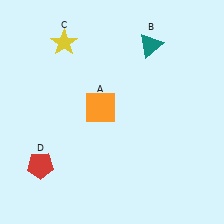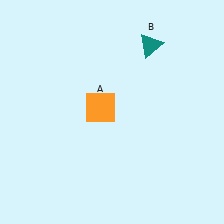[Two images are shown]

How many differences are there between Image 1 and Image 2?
There are 2 differences between the two images.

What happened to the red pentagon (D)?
The red pentagon (D) was removed in Image 2. It was in the bottom-left area of Image 1.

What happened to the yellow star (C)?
The yellow star (C) was removed in Image 2. It was in the top-left area of Image 1.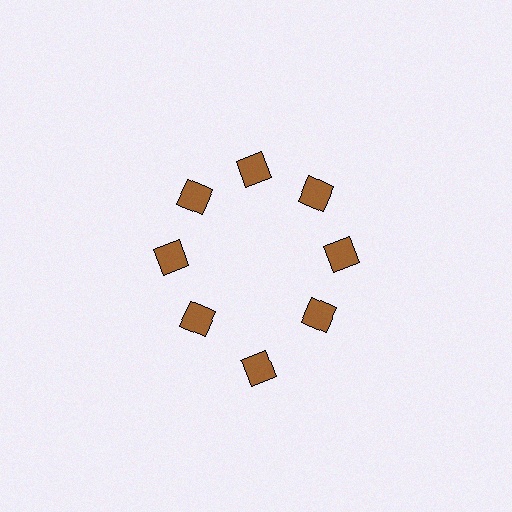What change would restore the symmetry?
The symmetry would be restored by moving it inward, back onto the ring so that all 8 diamonds sit at equal angles and equal distance from the center.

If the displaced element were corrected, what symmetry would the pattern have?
It would have 8-fold rotational symmetry — the pattern would map onto itself every 45 degrees.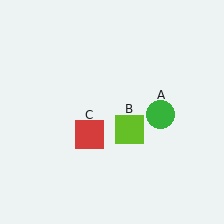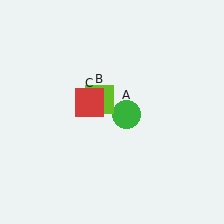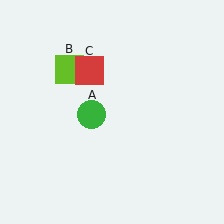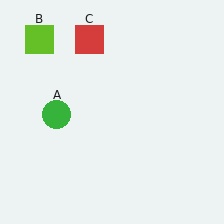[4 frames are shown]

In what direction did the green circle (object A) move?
The green circle (object A) moved left.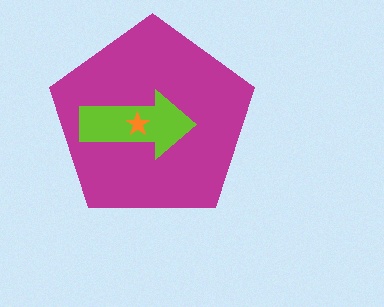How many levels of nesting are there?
3.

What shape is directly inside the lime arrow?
The orange star.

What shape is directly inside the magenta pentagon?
The lime arrow.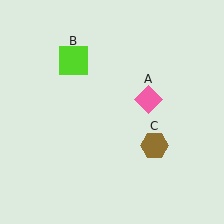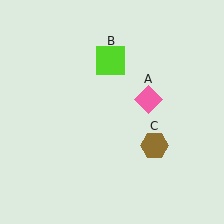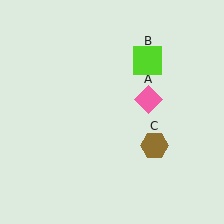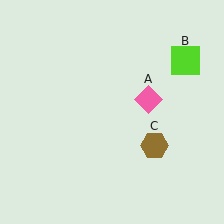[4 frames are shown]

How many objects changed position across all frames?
1 object changed position: lime square (object B).